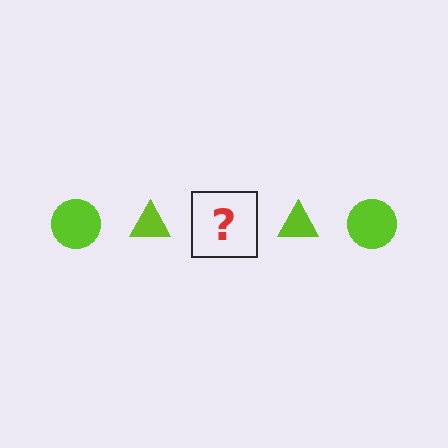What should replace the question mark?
The question mark should be replaced with a lime circle.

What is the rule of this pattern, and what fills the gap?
The rule is that the pattern cycles through circle, triangle shapes in lime. The gap should be filled with a lime circle.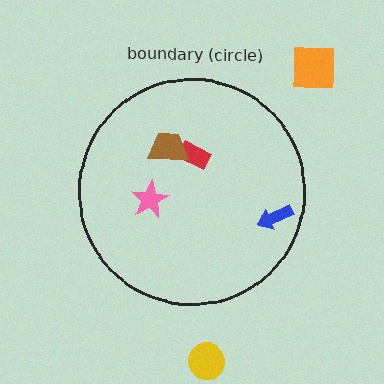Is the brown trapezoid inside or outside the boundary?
Inside.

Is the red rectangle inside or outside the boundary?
Inside.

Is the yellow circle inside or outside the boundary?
Outside.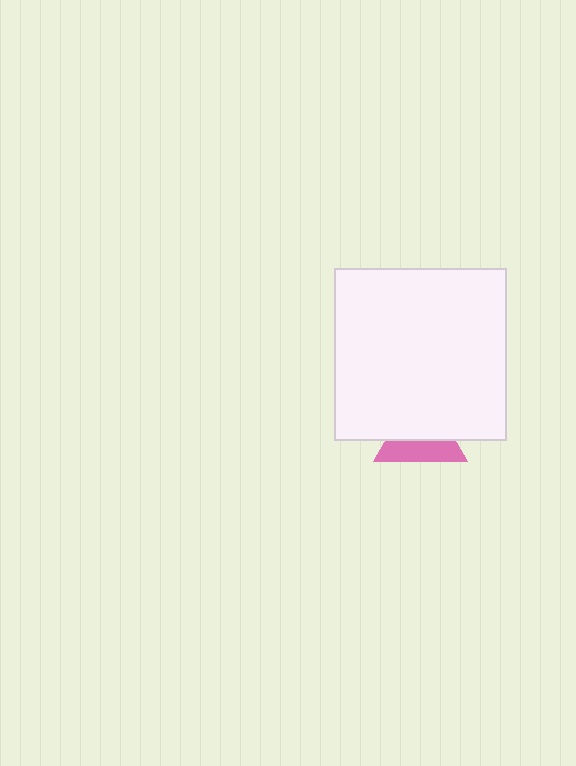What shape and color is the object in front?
The object in front is a white square.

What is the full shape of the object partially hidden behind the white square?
The partially hidden object is a pink triangle.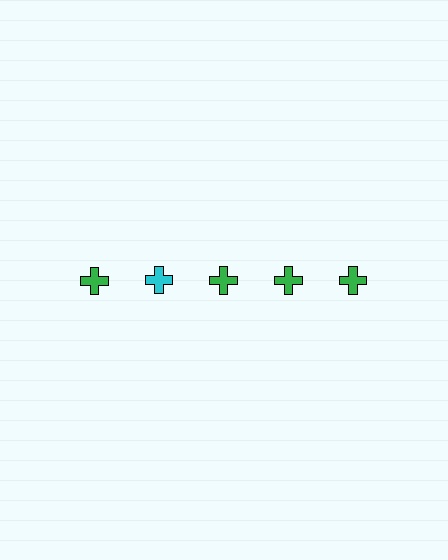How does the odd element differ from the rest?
It has a different color: cyan instead of green.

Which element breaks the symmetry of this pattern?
The cyan cross in the top row, second from left column breaks the symmetry. All other shapes are green crosses.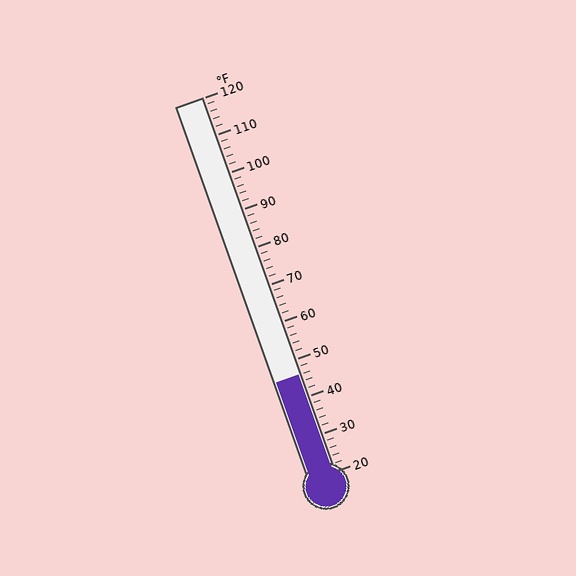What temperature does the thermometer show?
The thermometer shows approximately 46°F.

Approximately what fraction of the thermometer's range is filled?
The thermometer is filled to approximately 25% of its range.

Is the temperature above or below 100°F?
The temperature is below 100°F.